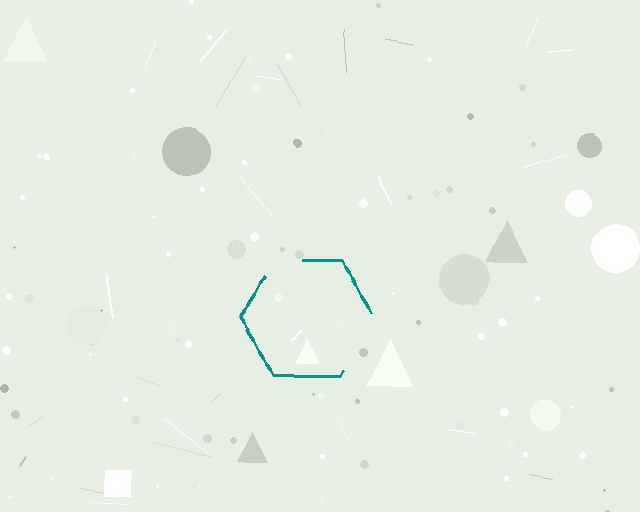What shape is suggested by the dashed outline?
The dashed outline suggests a hexagon.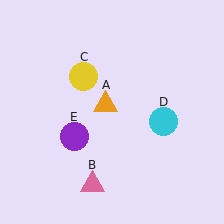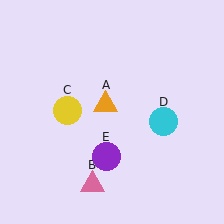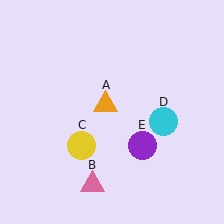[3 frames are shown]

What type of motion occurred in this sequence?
The yellow circle (object C), purple circle (object E) rotated counterclockwise around the center of the scene.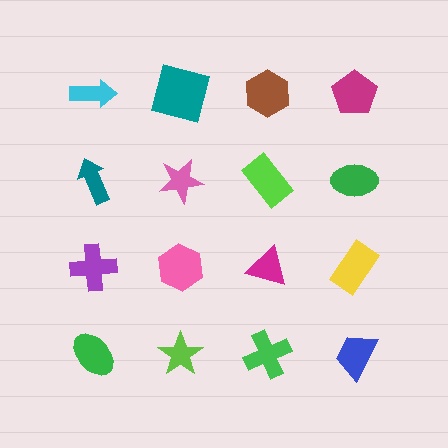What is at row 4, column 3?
A green cross.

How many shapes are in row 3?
4 shapes.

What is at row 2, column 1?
A teal arrow.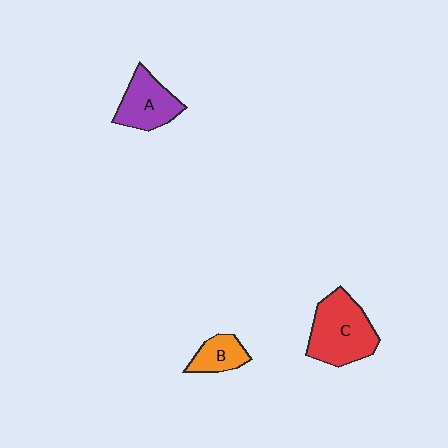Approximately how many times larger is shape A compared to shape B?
Approximately 1.6 times.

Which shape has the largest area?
Shape C (red).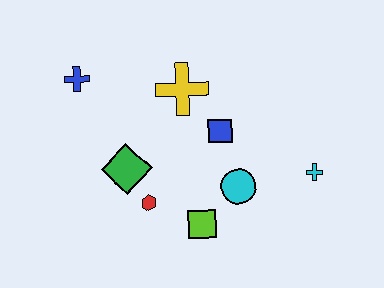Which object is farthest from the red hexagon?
The cyan cross is farthest from the red hexagon.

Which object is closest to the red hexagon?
The green diamond is closest to the red hexagon.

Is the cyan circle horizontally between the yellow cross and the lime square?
No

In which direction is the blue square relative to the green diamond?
The blue square is to the right of the green diamond.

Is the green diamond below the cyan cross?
No